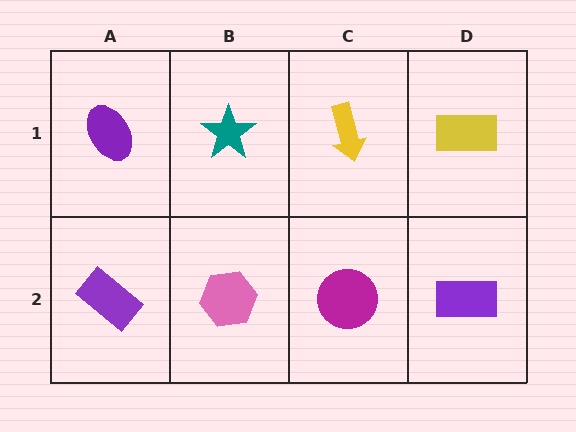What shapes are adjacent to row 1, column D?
A purple rectangle (row 2, column D), a yellow arrow (row 1, column C).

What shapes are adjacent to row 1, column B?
A pink hexagon (row 2, column B), a purple ellipse (row 1, column A), a yellow arrow (row 1, column C).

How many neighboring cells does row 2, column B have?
3.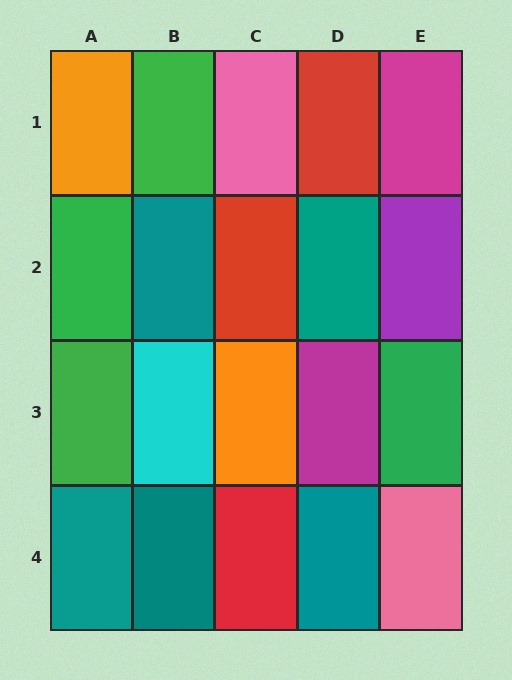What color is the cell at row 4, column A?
Teal.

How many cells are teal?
5 cells are teal.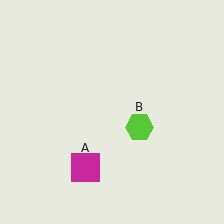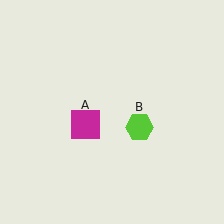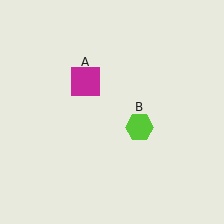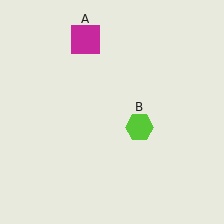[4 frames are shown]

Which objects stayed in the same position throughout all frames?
Lime hexagon (object B) remained stationary.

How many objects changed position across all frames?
1 object changed position: magenta square (object A).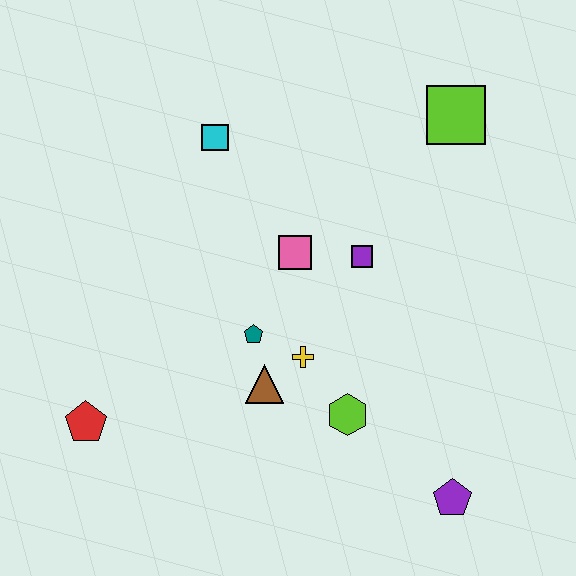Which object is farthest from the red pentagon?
The lime square is farthest from the red pentagon.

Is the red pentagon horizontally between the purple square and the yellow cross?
No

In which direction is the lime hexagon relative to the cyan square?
The lime hexagon is below the cyan square.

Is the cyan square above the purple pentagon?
Yes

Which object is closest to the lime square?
The purple square is closest to the lime square.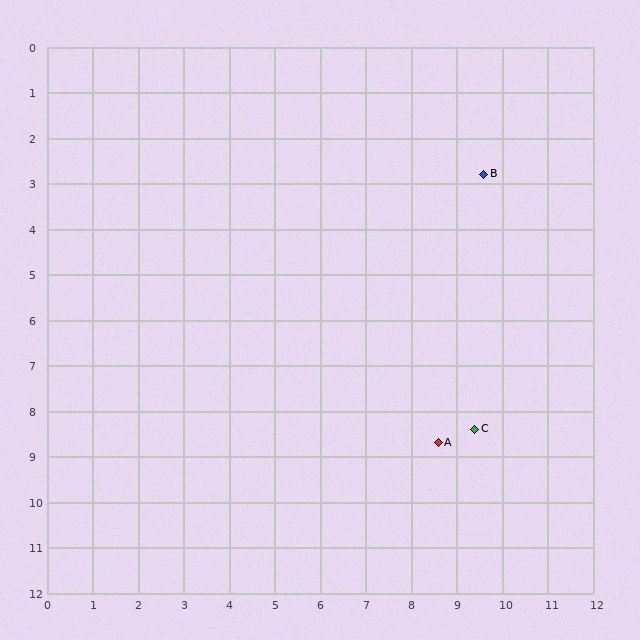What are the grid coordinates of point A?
Point A is at approximately (8.6, 8.7).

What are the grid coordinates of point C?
Point C is at approximately (9.4, 8.4).